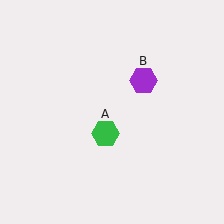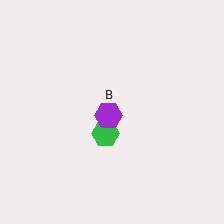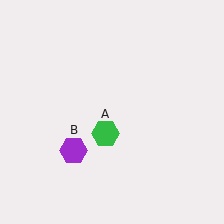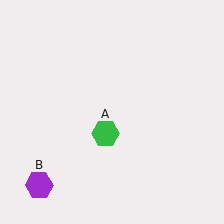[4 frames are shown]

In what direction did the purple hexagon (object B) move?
The purple hexagon (object B) moved down and to the left.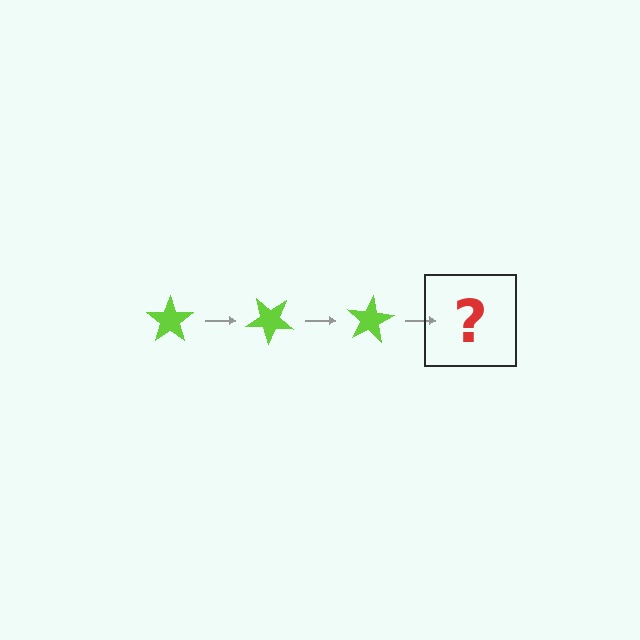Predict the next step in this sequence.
The next step is a lime star rotated 120 degrees.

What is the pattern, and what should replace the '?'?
The pattern is that the star rotates 40 degrees each step. The '?' should be a lime star rotated 120 degrees.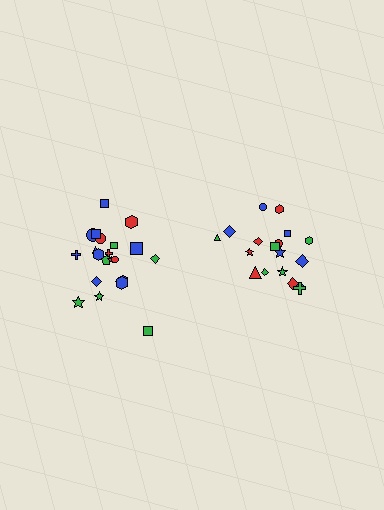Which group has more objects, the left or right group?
The left group.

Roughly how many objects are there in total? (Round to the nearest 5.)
Roughly 40 objects in total.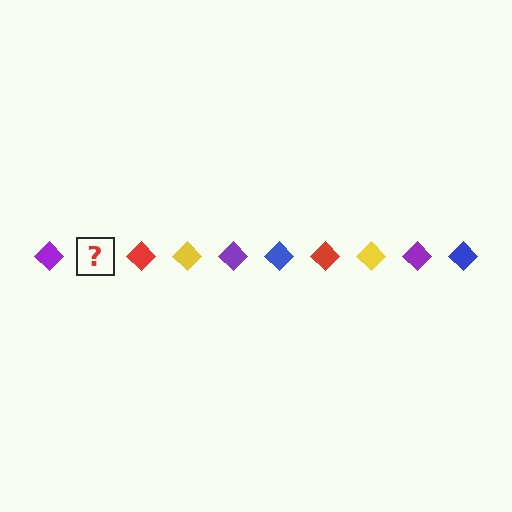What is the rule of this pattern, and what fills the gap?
The rule is that the pattern cycles through purple, blue, red, yellow diamonds. The gap should be filled with a blue diamond.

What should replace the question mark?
The question mark should be replaced with a blue diamond.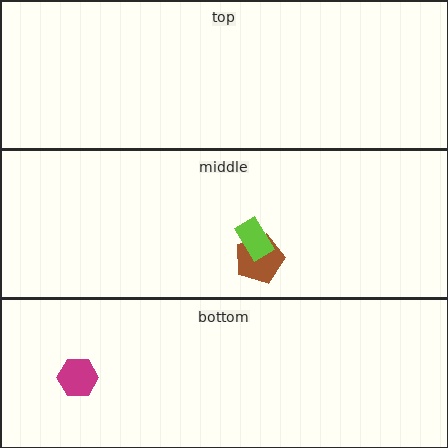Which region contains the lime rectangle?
The middle region.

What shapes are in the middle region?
The brown pentagon, the lime rectangle.